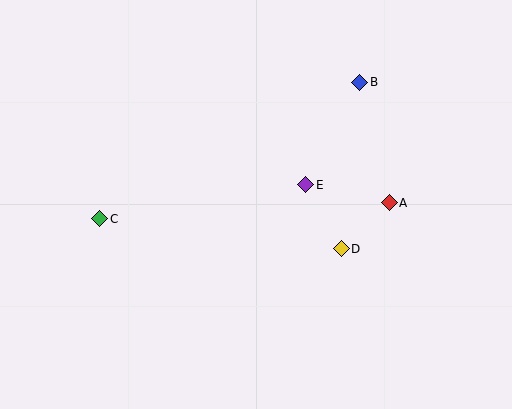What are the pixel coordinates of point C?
Point C is at (99, 219).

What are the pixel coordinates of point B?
Point B is at (360, 82).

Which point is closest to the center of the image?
Point E at (306, 185) is closest to the center.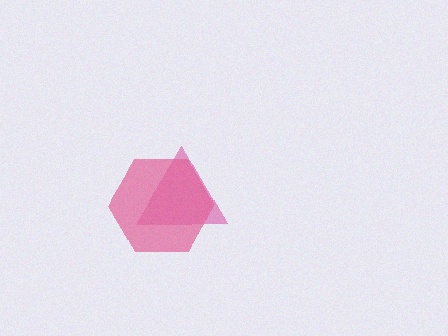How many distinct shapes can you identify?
There are 2 distinct shapes: a magenta triangle, a pink hexagon.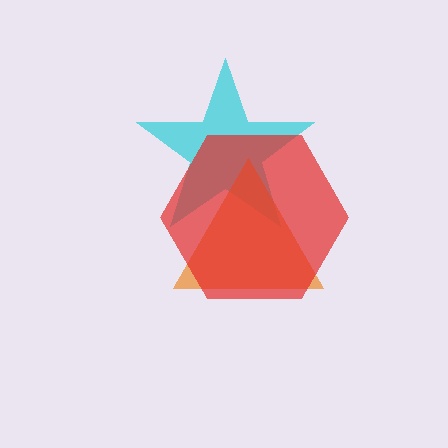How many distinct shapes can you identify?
There are 3 distinct shapes: a cyan star, an orange triangle, a red hexagon.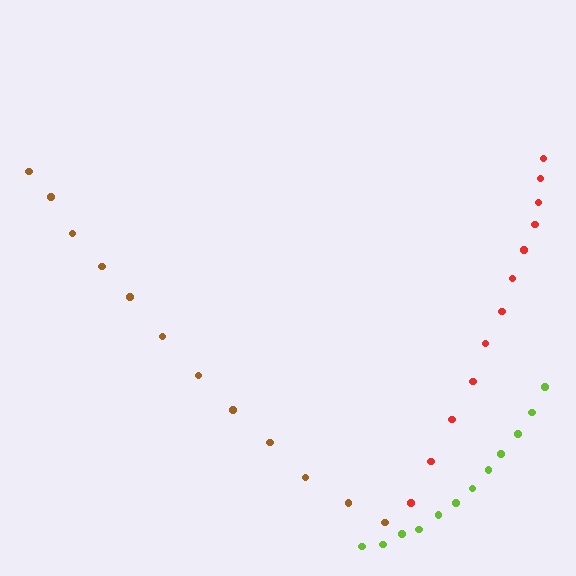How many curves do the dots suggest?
There are 3 distinct paths.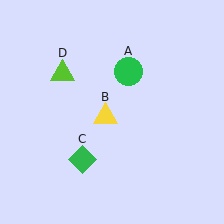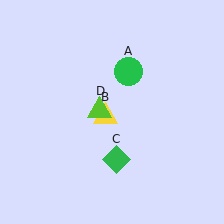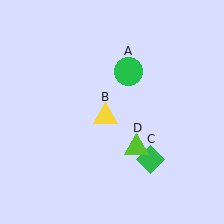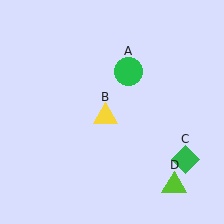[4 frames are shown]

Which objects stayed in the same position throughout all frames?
Green circle (object A) and yellow triangle (object B) remained stationary.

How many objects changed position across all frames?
2 objects changed position: green diamond (object C), lime triangle (object D).